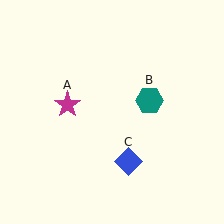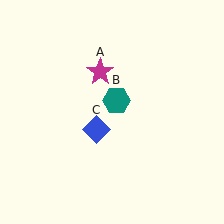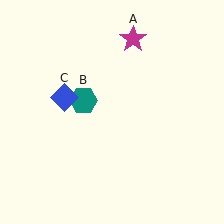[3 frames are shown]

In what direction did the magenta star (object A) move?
The magenta star (object A) moved up and to the right.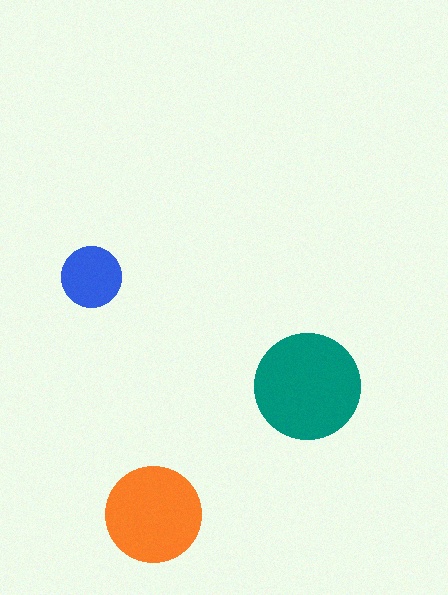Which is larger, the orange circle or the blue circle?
The orange one.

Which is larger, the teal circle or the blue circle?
The teal one.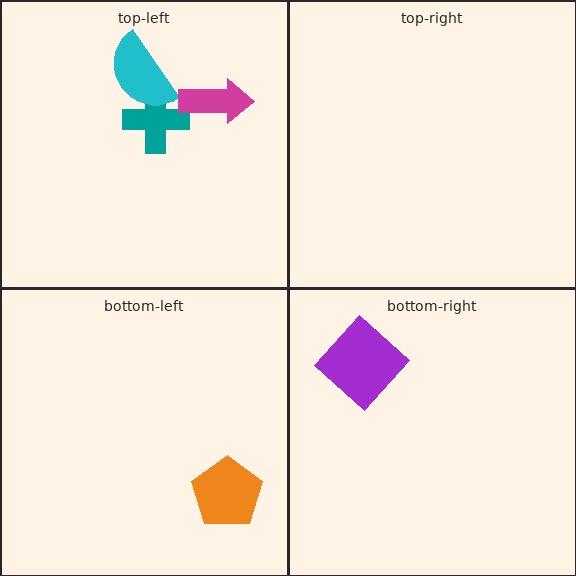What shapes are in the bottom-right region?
The purple diamond.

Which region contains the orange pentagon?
The bottom-left region.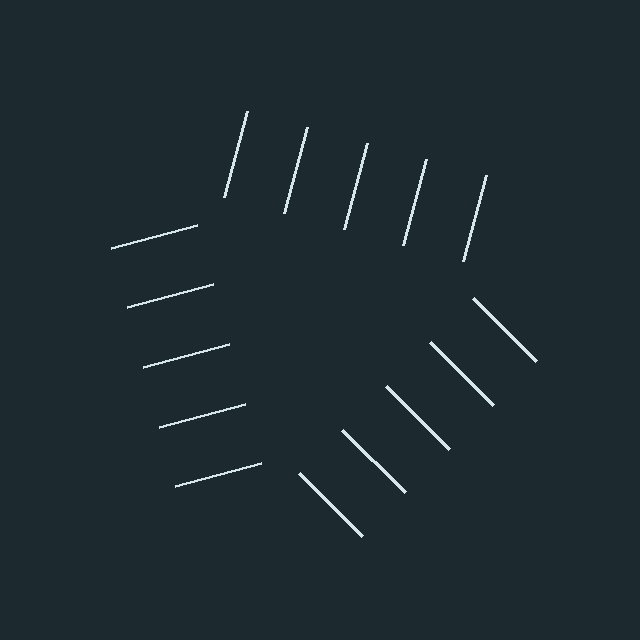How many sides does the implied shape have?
3 sides — the line-ends trace a triangle.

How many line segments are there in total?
15 — 5 along each of the 3 edges.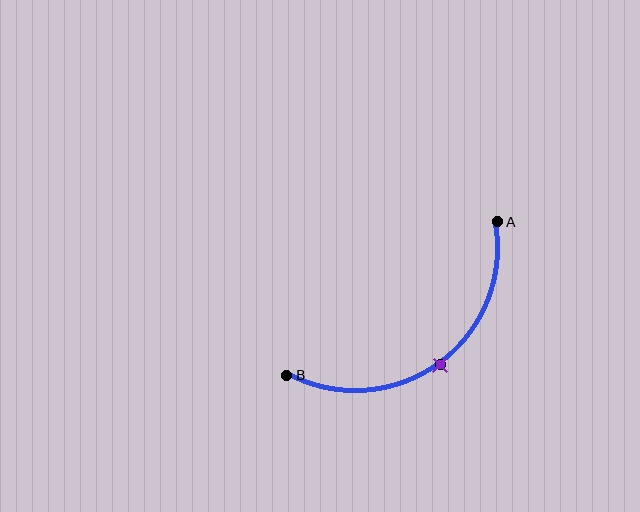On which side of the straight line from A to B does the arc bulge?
The arc bulges below and to the right of the straight line connecting A and B.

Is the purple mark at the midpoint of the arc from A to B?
Yes. The purple mark lies on the arc at equal arc-length from both A and B — it is the arc midpoint.